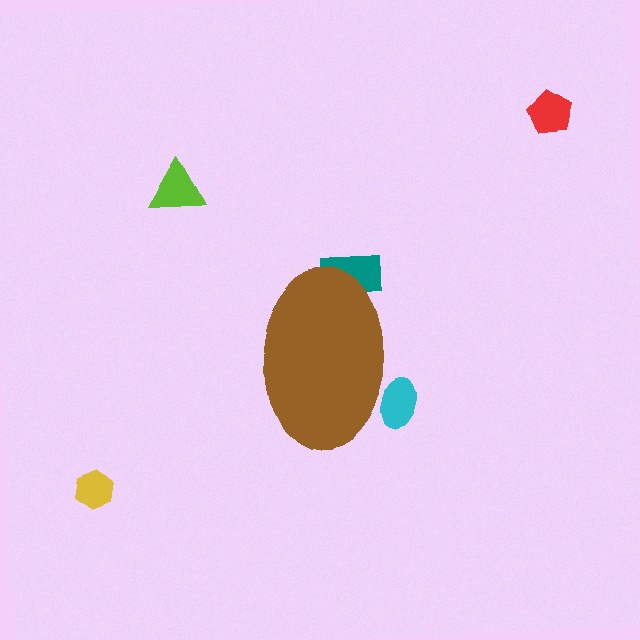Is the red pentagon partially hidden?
No, the red pentagon is fully visible.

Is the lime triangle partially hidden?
No, the lime triangle is fully visible.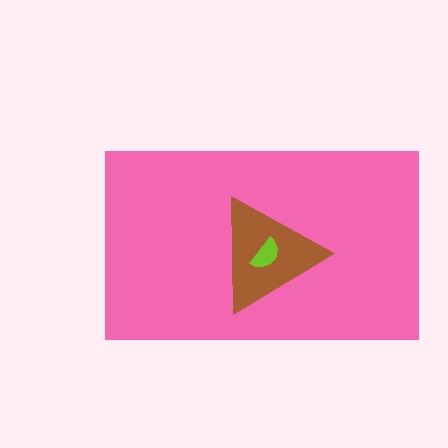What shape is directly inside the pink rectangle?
The brown triangle.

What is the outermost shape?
The pink rectangle.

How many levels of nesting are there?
3.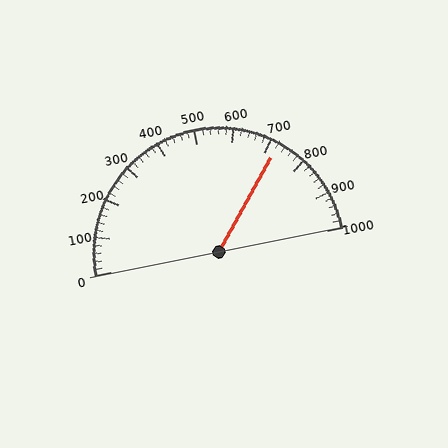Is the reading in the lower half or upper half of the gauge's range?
The reading is in the upper half of the range (0 to 1000).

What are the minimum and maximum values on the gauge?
The gauge ranges from 0 to 1000.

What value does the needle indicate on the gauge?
The needle indicates approximately 720.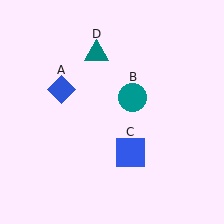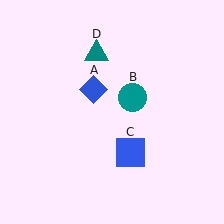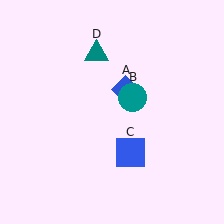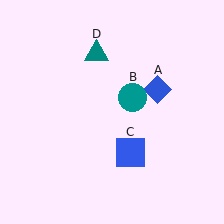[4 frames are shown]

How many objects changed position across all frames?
1 object changed position: blue diamond (object A).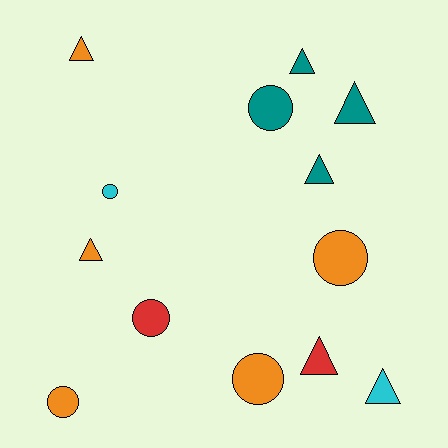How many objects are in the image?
There are 13 objects.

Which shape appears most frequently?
Triangle, with 7 objects.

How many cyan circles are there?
There is 1 cyan circle.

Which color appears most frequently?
Orange, with 5 objects.